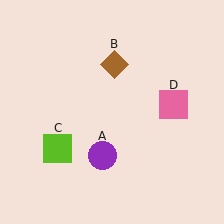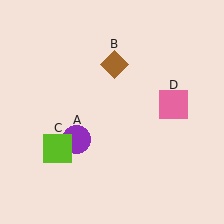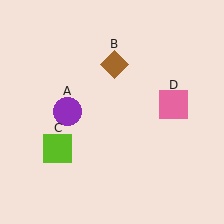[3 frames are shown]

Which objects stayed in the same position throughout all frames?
Brown diamond (object B) and lime square (object C) and pink square (object D) remained stationary.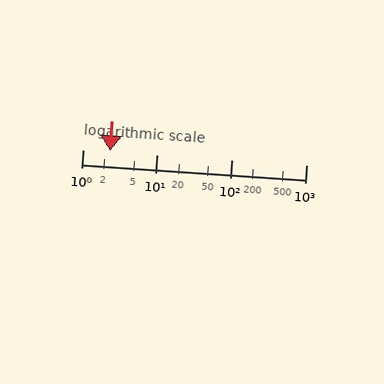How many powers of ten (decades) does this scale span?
The scale spans 3 decades, from 1 to 1000.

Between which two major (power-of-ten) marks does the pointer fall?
The pointer is between 1 and 10.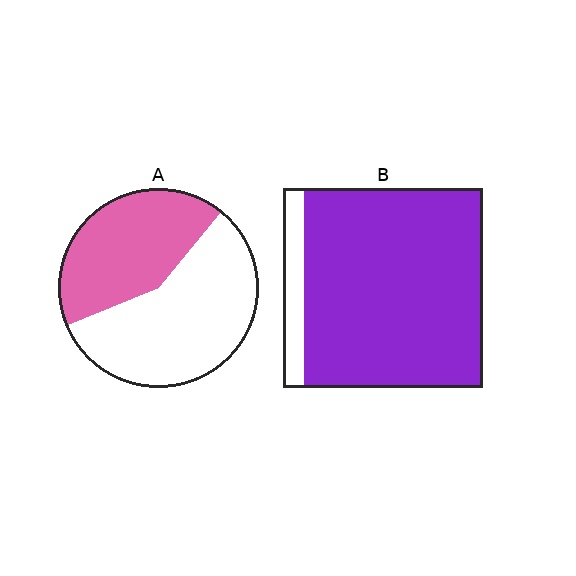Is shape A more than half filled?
No.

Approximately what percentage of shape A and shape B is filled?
A is approximately 40% and B is approximately 90%.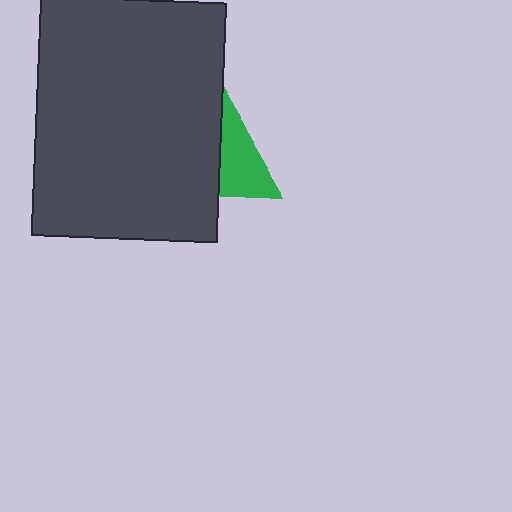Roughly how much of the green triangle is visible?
About half of it is visible (roughly 46%).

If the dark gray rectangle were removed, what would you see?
You would see the complete green triangle.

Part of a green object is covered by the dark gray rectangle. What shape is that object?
It is a triangle.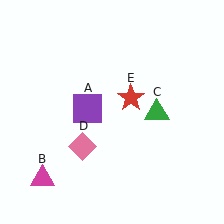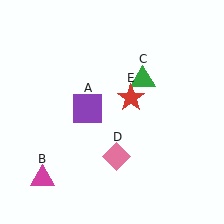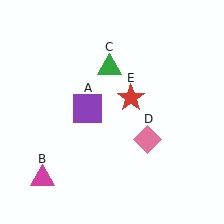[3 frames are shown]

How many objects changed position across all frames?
2 objects changed position: green triangle (object C), pink diamond (object D).